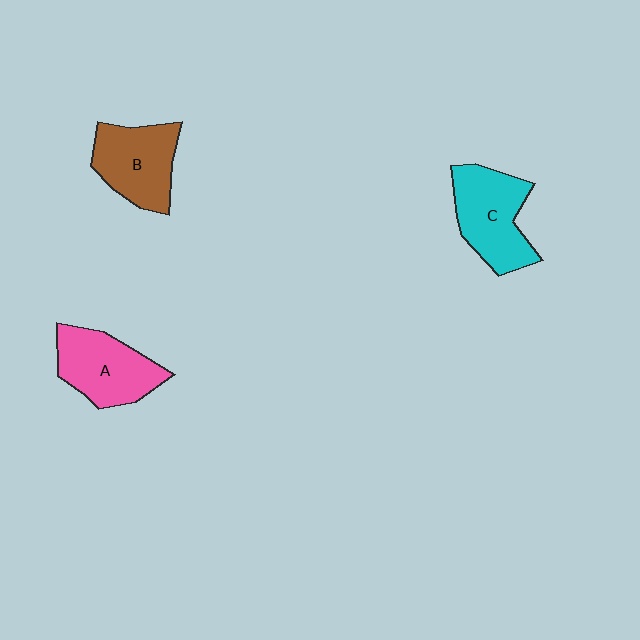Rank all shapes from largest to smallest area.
From largest to smallest: C (cyan), A (pink), B (brown).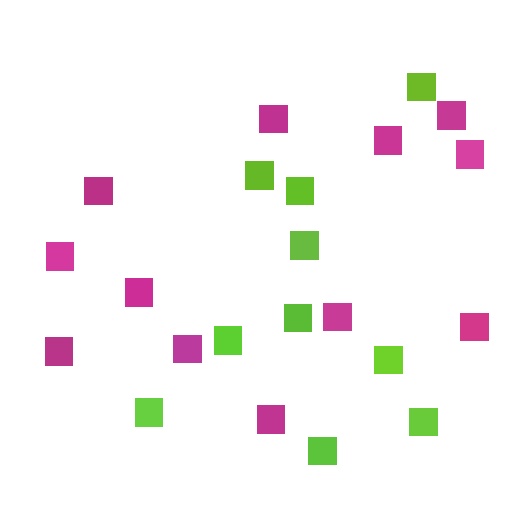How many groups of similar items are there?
There are 2 groups: one group of lime squares (10) and one group of magenta squares (12).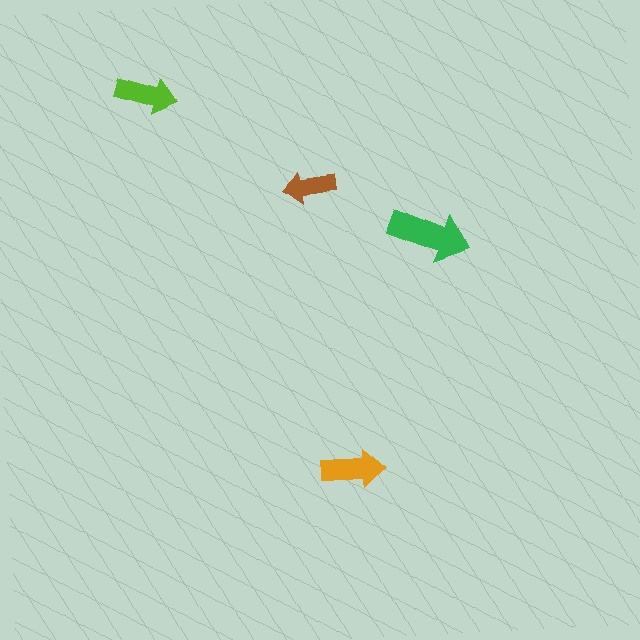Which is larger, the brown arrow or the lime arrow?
The lime one.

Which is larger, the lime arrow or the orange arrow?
The orange one.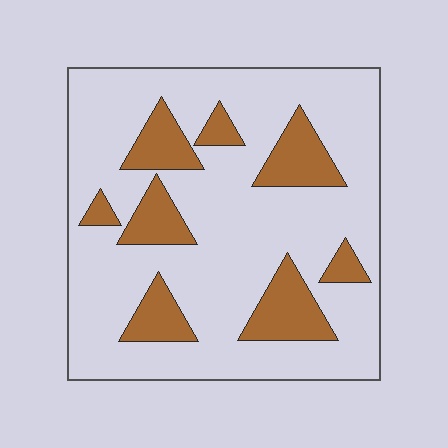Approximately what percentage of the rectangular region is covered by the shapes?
Approximately 20%.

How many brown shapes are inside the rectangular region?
8.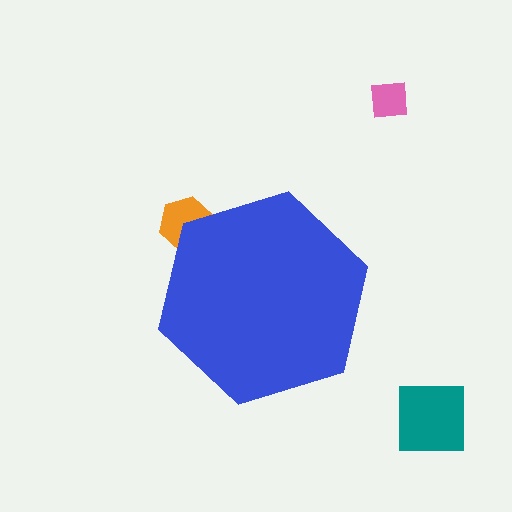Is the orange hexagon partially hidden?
Yes, the orange hexagon is partially hidden behind the blue hexagon.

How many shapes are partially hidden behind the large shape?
1 shape is partially hidden.